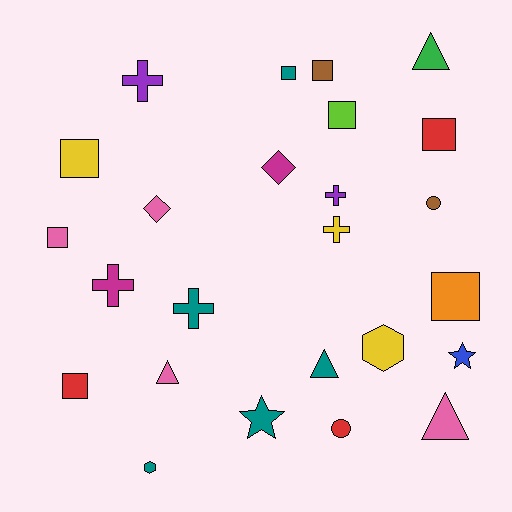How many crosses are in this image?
There are 5 crosses.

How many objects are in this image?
There are 25 objects.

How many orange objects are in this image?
There is 1 orange object.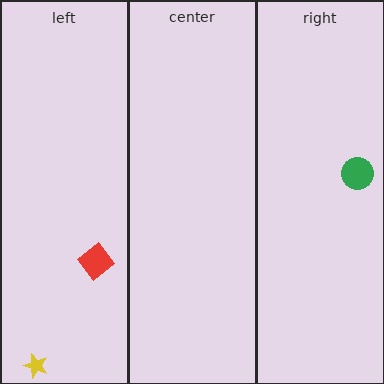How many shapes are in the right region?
1.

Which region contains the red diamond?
The left region.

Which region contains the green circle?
The right region.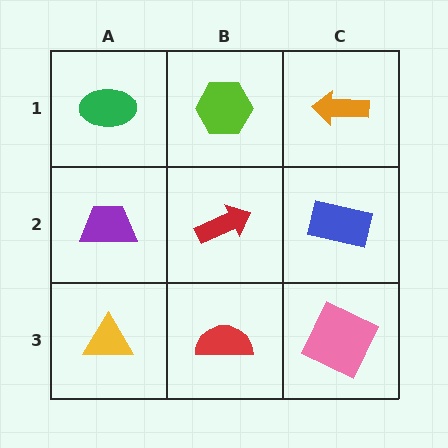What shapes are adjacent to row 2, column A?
A green ellipse (row 1, column A), a yellow triangle (row 3, column A), a red arrow (row 2, column B).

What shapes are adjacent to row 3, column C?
A blue rectangle (row 2, column C), a red semicircle (row 3, column B).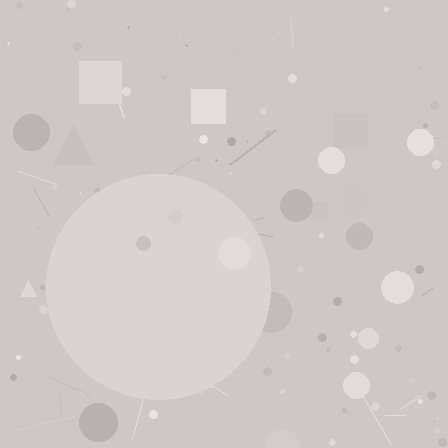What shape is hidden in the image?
A circle is hidden in the image.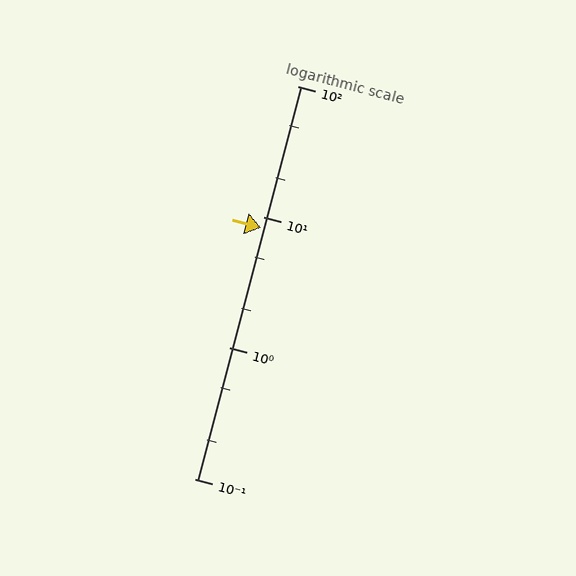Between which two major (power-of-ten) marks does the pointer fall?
The pointer is between 1 and 10.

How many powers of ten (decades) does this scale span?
The scale spans 3 decades, from 0.1 to 100.